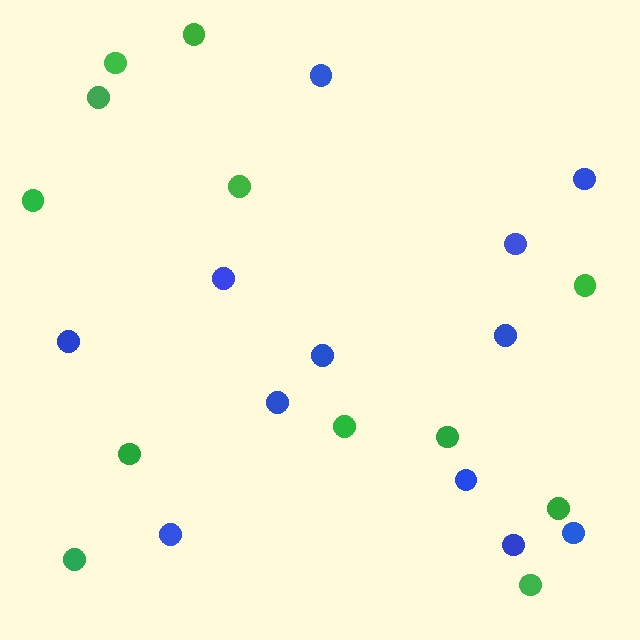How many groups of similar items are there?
There are 2 groups: one group of blue circles (12) and one group of green circles (12).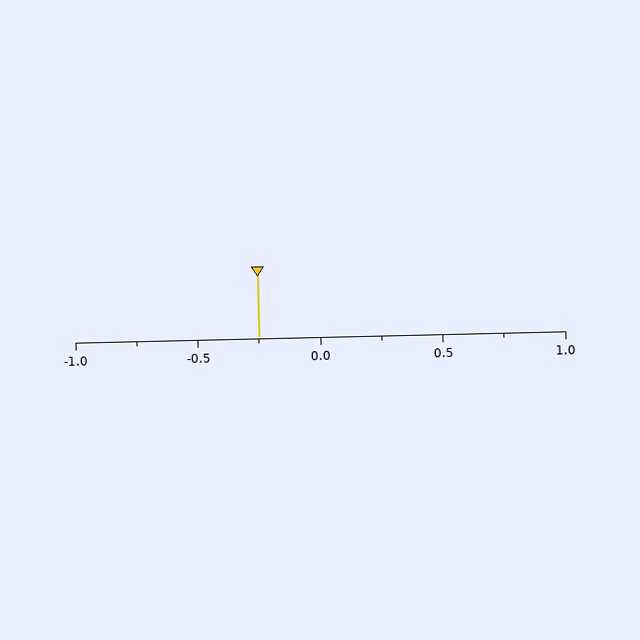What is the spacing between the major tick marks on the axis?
The major ticks are spaced 0.5 apart.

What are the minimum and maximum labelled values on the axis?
The axis runs from -1.0 to 1.0.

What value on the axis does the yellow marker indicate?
The marker indicates approximately -0.25.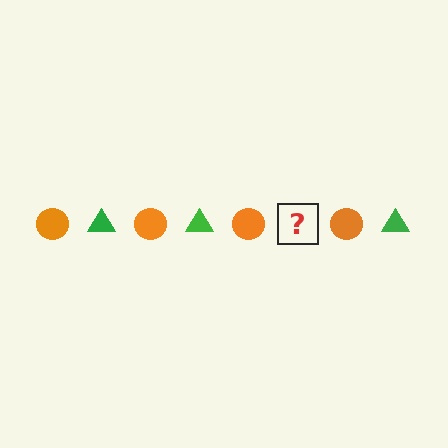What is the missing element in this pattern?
The missing element is a green triangle.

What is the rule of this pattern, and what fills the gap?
The rule is that the pattern alternates between orange circle and green triangle. The gap should be filled with a green triangle.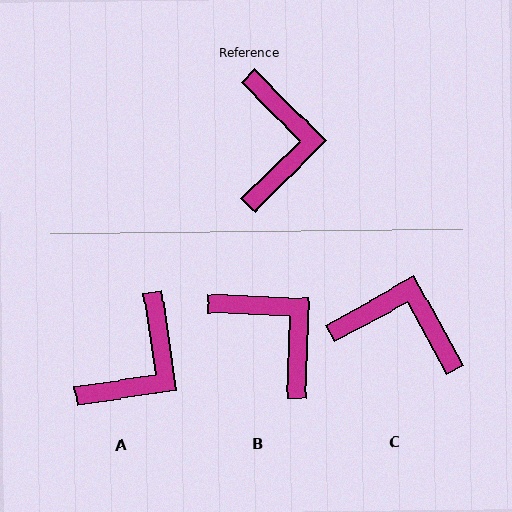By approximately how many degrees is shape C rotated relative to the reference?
Approximately 74 degrees counter-clockwise.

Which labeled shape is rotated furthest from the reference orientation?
C, about 74 degrees away.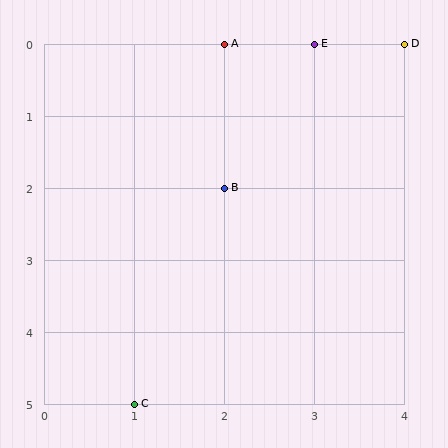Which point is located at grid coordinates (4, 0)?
Point D is at (4, 0).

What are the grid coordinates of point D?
Point D is at grid coordinates (4, 0).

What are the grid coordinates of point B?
Point B is at grid coordinates (2, 2).